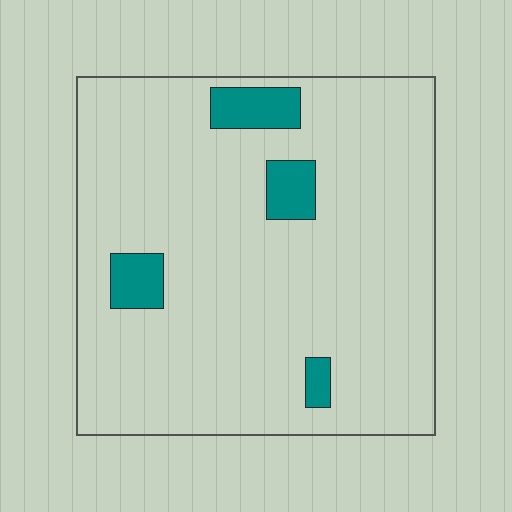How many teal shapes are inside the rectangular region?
4.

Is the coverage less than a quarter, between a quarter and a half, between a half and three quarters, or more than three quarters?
Less than a quarter.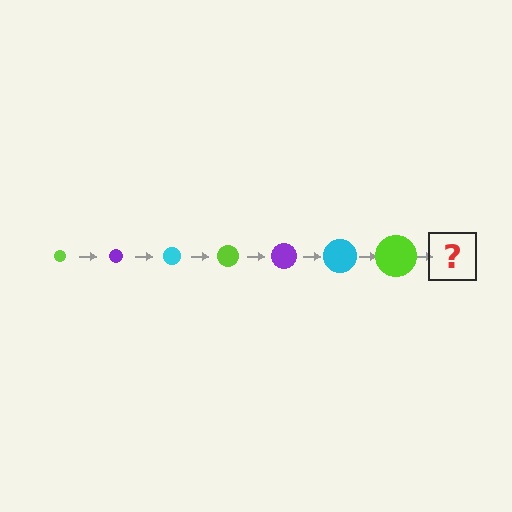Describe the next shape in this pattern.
It should be a purple circle, larger than the previous one.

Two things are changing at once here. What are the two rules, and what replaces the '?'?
The two rules are that the circle grows larger each step and the color cycles through lime, purple, and cyan. The '?' should be a purple circle, larger than the previous one.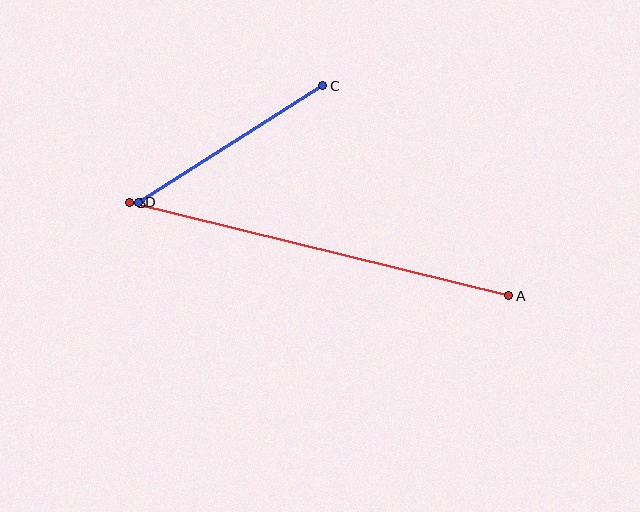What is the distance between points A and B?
The distance is approximately 390 pixels.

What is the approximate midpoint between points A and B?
The midpoint is at approximately (319, 249) pixels.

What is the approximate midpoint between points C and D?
The midpoint is at approximately (230, 144) pixels.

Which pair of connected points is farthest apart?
Points A and B are farthest apart.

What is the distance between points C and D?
The distance is approximately 218 pixels.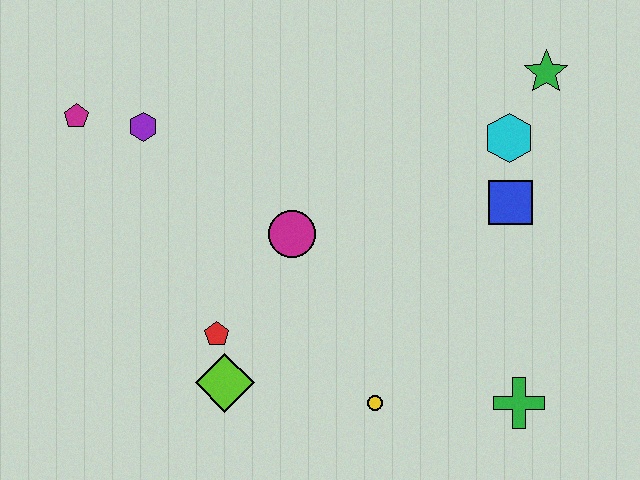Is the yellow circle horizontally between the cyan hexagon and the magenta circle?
Yes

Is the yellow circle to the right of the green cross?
No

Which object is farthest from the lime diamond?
The green star is farthest from the lime diamond.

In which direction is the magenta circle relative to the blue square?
The magenta circle is to the left of the blue square.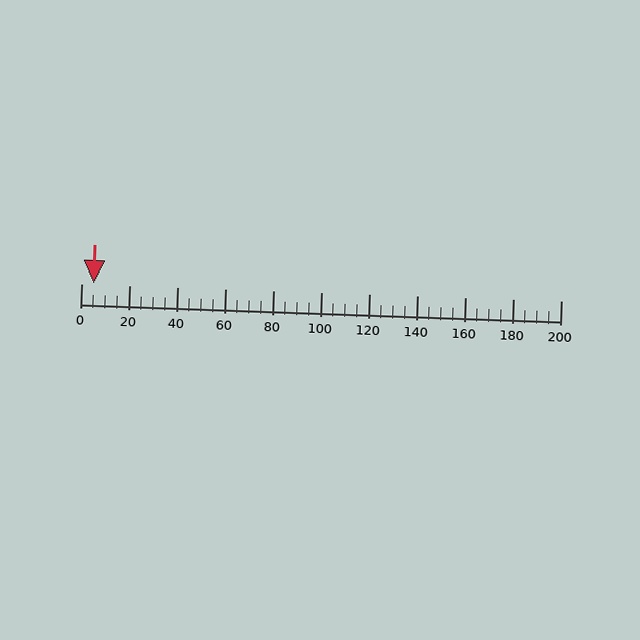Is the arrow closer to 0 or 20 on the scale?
The arrow is closer to 0.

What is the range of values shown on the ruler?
The ruler shows values from 0 to 200.